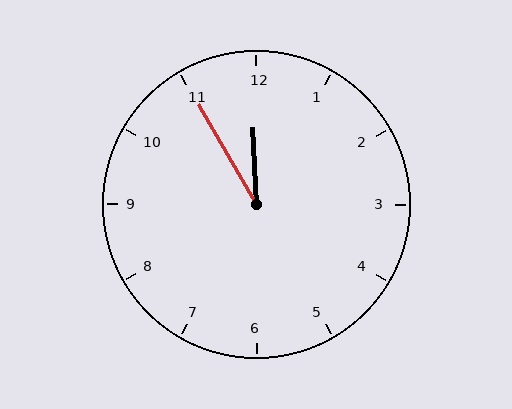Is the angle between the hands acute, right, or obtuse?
It is acute.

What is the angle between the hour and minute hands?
Approximately 28 degrees.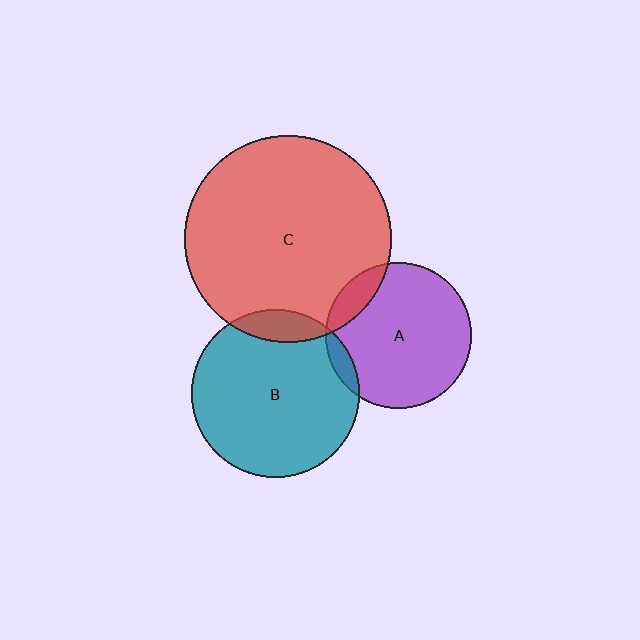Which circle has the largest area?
Circle C (red).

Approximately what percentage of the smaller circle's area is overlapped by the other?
Approximately 10%.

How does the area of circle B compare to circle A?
Approximately 1.3 times.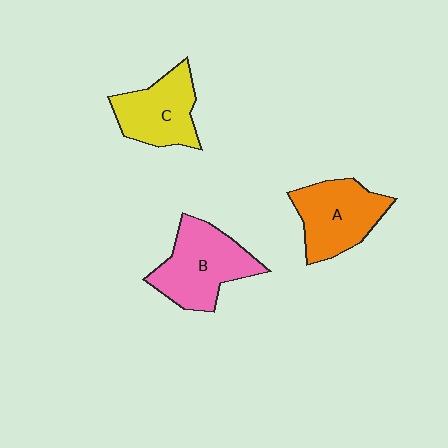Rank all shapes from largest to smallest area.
From largest to smallest: B (pink), A (orange), C (yellow).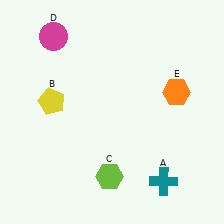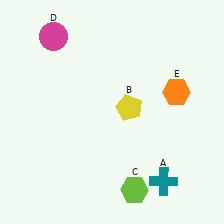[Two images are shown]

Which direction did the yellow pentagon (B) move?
The yellow pentagon (B) moved right.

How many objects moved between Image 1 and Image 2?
2 objects moved between the two images.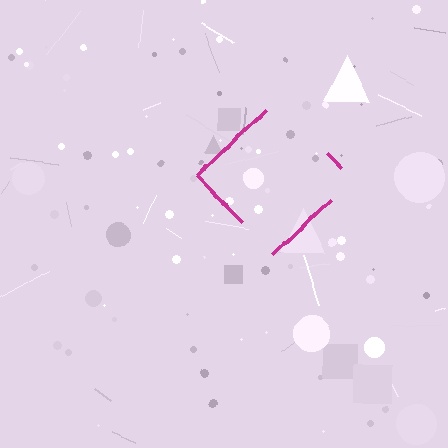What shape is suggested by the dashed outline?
The dashed outline suggests a diamond.